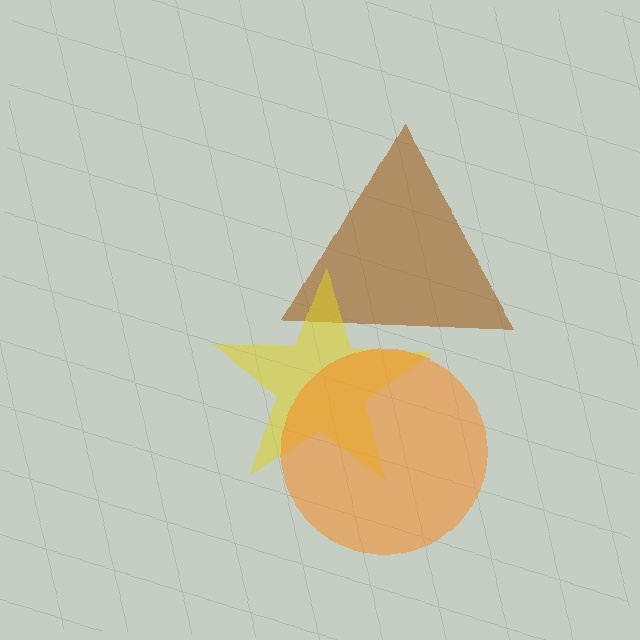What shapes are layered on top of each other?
The layered shapes are: a brown triangle, a yellow star, an orange circle.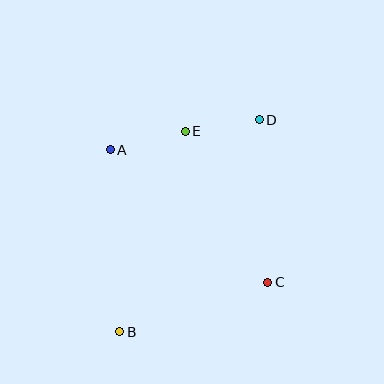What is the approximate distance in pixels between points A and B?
The distance between A and B is approximately 182 pixels.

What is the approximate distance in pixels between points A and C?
The distance between A and C is approximately 206 pixels.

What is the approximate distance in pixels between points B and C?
The distance between B and C is approximately 156 pixels.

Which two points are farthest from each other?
Points B and D are farthest from each other.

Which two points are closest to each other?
Points D and E are closest to each other.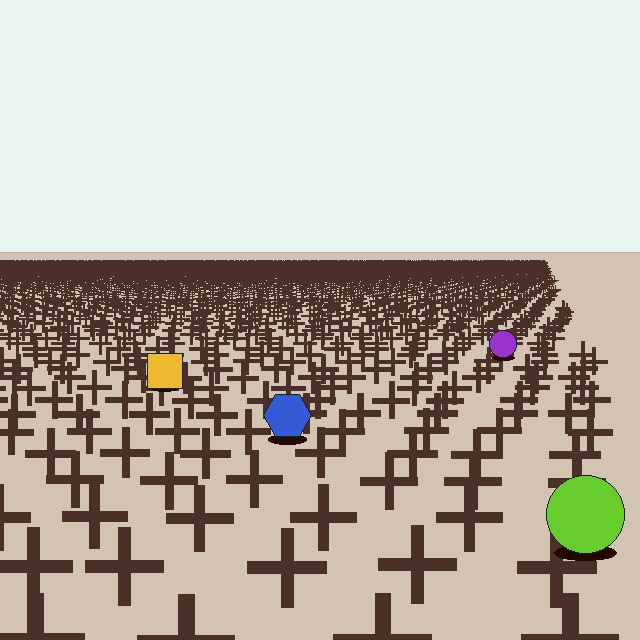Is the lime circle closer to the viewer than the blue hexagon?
Yes. The lime circle is closer — you can tell from the texture gradient: the ground texture is coarser near it.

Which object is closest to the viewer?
The lime circle is closest. The texture marks near it are larger and more spread out.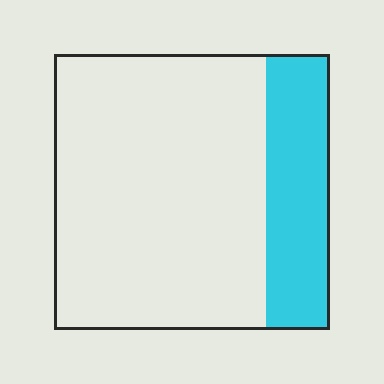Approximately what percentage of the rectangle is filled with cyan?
Approximately 25%.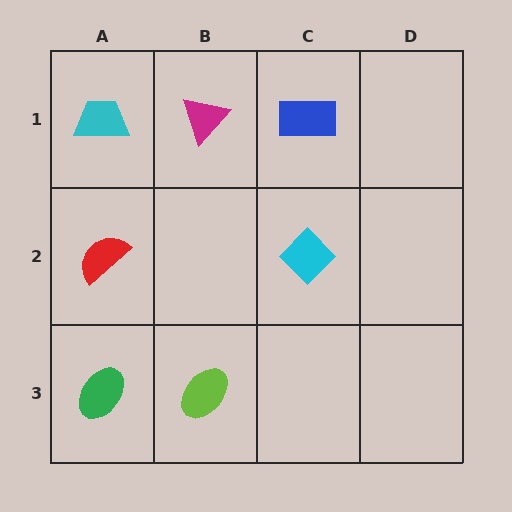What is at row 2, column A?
A red semicircle.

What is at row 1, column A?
A cyan trapezoid.